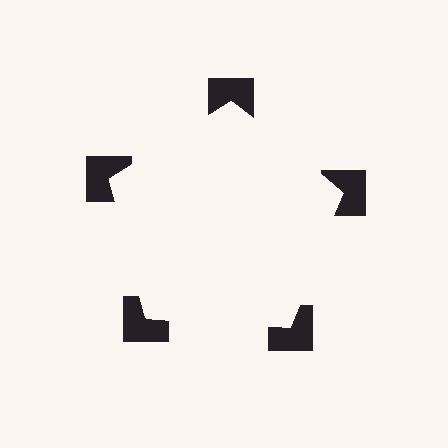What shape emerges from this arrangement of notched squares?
An illusory pentagon — its edges are inferred from the aligned wedge cuts in the notched squares, not physically drawn.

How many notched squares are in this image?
There are 5 — one at each vertex of the illusory pentagon.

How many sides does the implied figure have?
5 sides.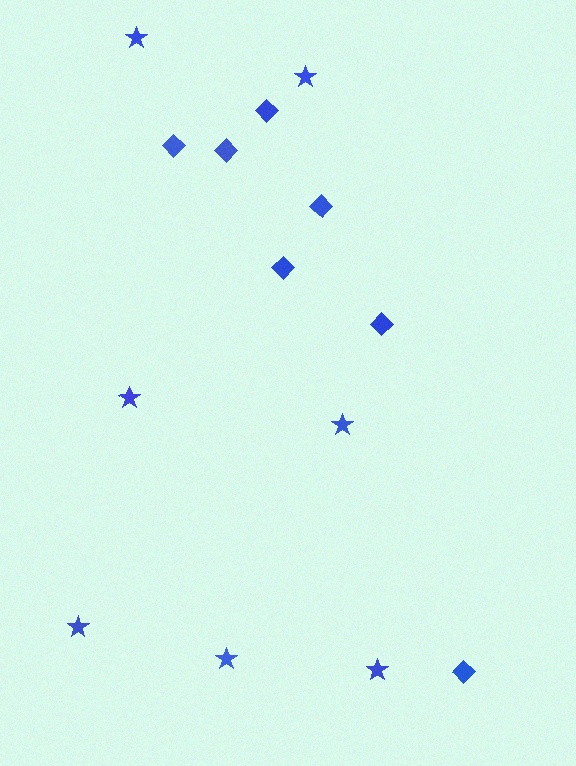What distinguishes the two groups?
There are 2 groups: one group of diamonds (7) and one group of stars (7).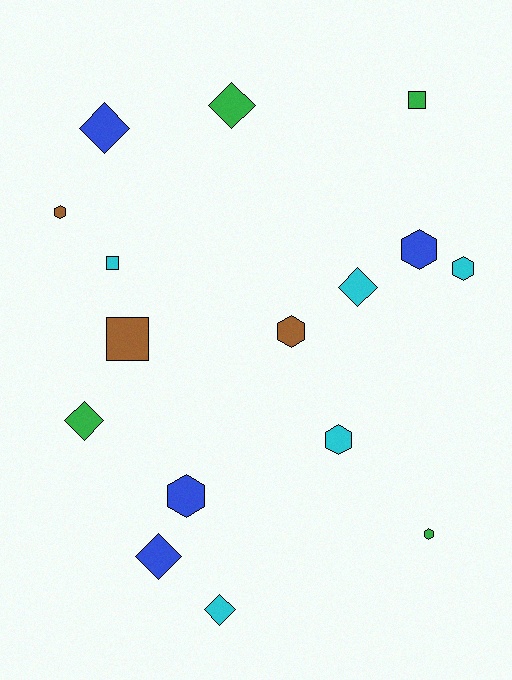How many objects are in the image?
There are 16 objects.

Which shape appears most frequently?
Hexagon, with 7 objects.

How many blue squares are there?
There are no blue squares.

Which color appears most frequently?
Cyan, with 5 objects.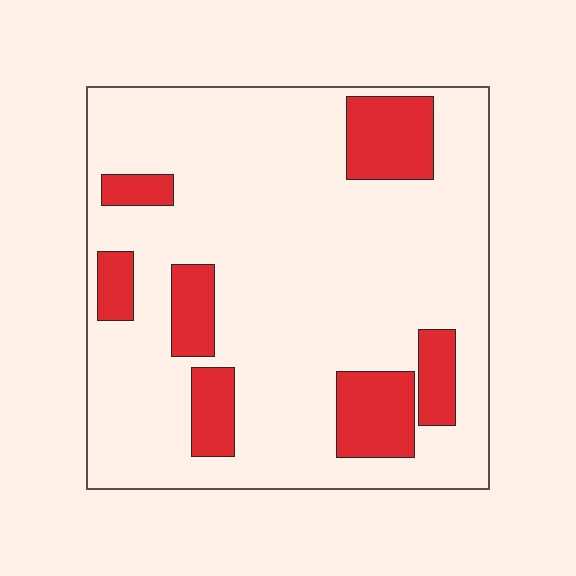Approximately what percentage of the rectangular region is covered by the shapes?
Approximately 20%.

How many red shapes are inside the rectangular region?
7.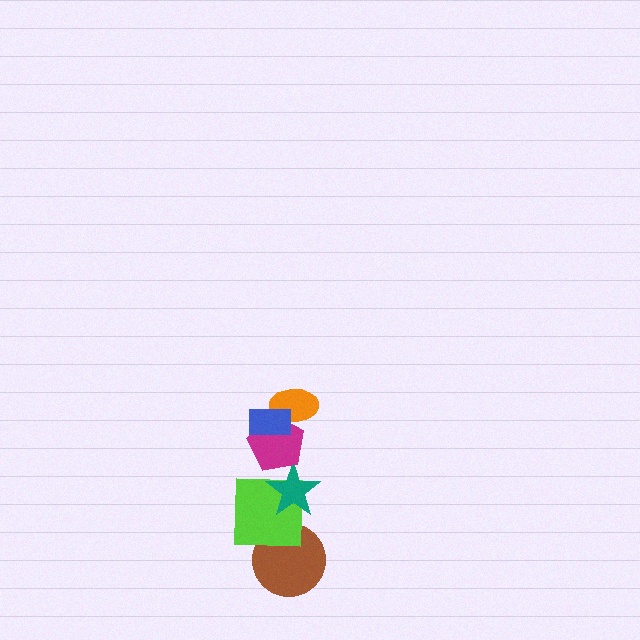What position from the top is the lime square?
The lime square is 5th from the top.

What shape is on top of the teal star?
The magenta pentagon is on top of the teal star.